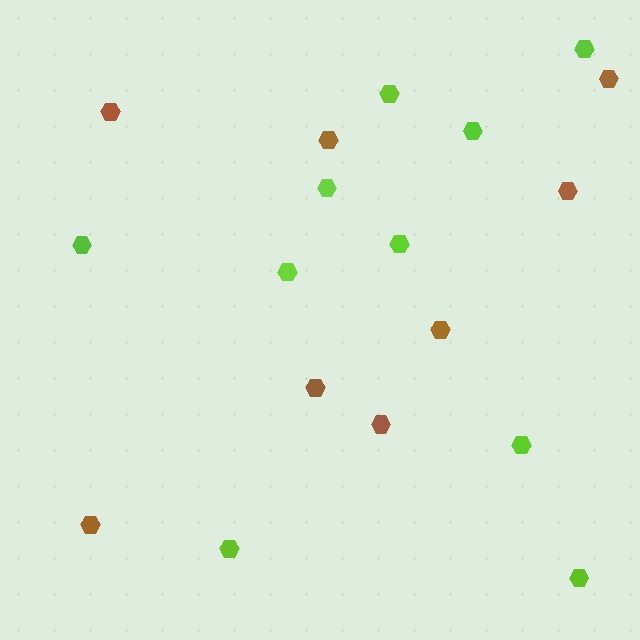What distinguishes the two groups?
There are 2 groups: one group of brown hexagons (8) and one group of lime hexagons (10).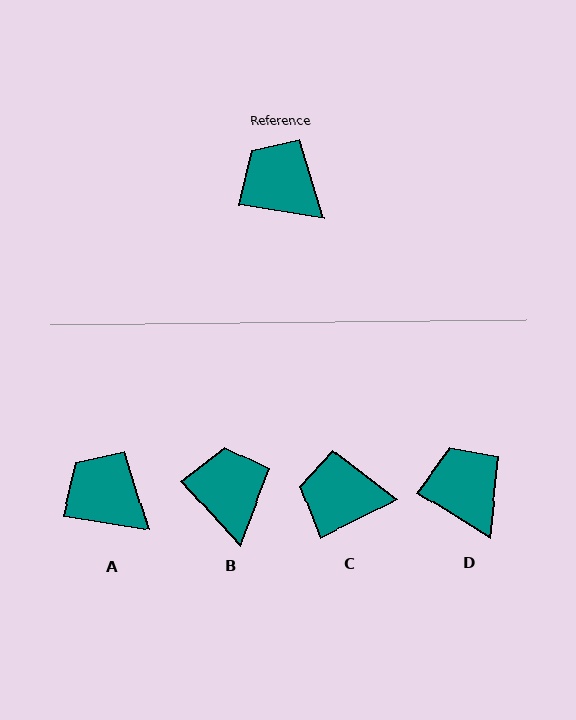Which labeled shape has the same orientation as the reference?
A.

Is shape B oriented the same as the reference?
No, it is off by about 38 degrees.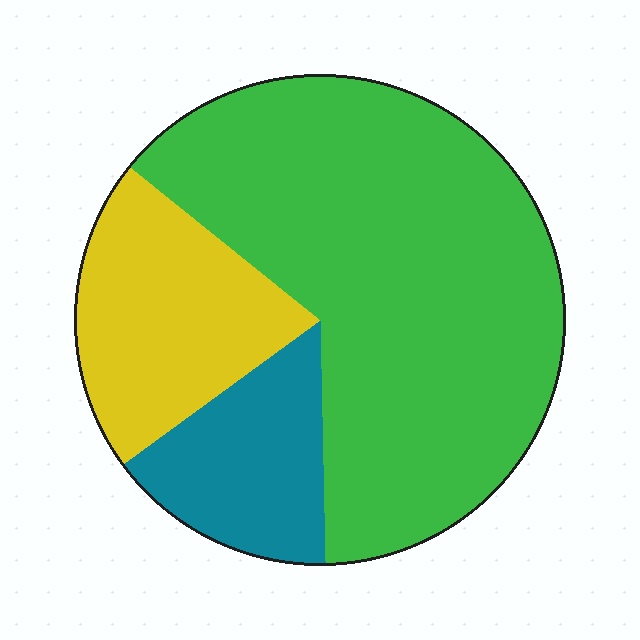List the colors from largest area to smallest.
From largest to smallest: green, yellow, teal.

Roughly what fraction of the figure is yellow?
Yellow takes up between a sixth and a third of the figure.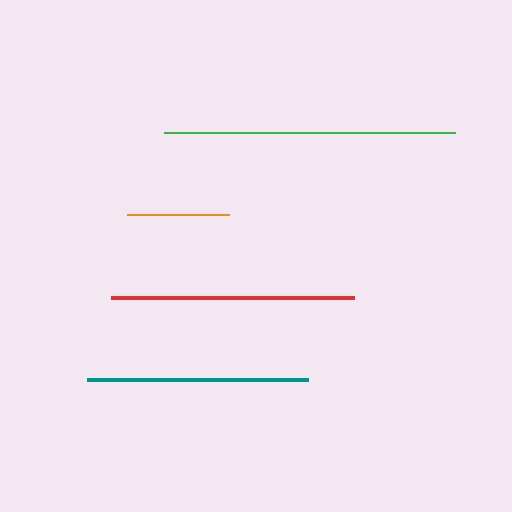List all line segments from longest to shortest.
From longest to shortest: green, red, teal, orange.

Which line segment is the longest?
The green line is the longest at approximately 292 pixels.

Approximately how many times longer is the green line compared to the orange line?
The green line is approximately 2.8 times the length of the orange line.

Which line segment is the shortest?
The orange line is the shortest at approximately 103 pixels.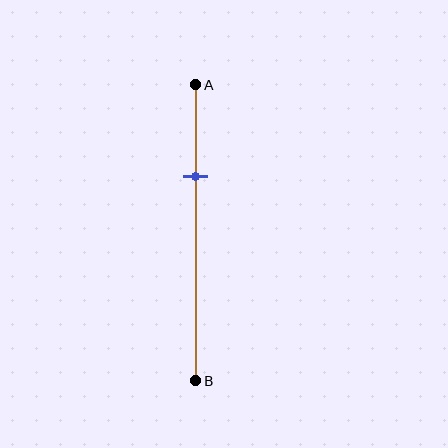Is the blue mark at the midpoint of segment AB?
No, the mark is at about 30% from A, not at the 50% midpoint.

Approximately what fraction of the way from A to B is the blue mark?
The blue mark is approximately 30% of the way from A to B.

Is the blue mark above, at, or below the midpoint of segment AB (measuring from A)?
The blue mark is above the midpoint of segment AB.